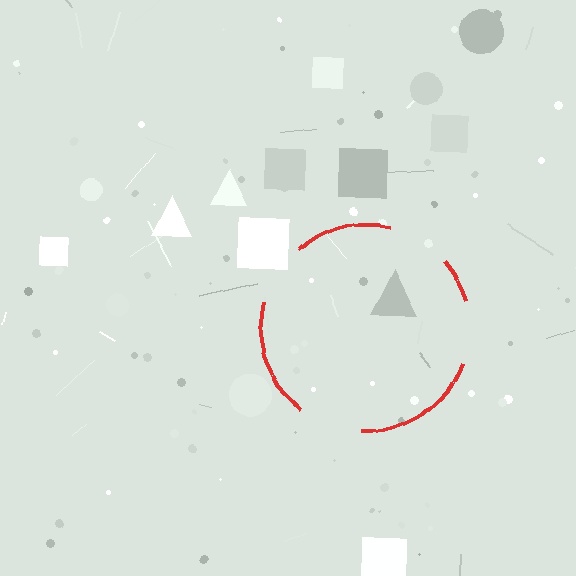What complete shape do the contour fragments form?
The contour fragments form a circle.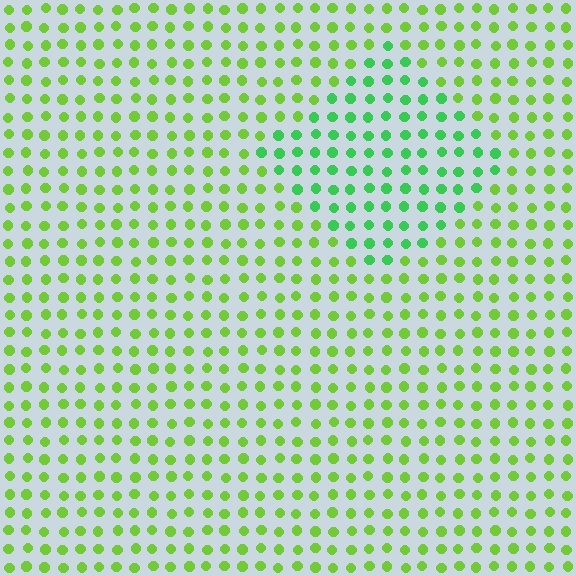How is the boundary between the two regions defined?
The boundary is defined purely by a slight shift in hue (about 35 degrees). Spacing, size, and orientation are identical on both sides.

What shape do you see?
I see a diamond.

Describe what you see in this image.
The image is filled with small lime elements in a uniform arrangement. A diamond-shaped region is visible where the elements are tinted to a slightly different hue, forming a subtle color boundary.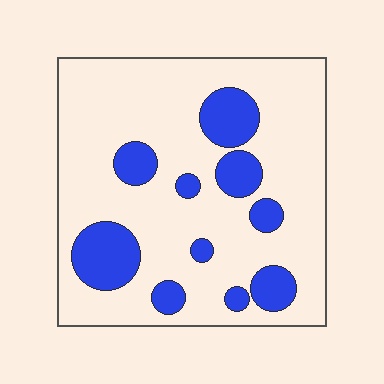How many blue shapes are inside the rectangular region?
10.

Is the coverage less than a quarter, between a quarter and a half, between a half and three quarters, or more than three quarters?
Less than a quarter.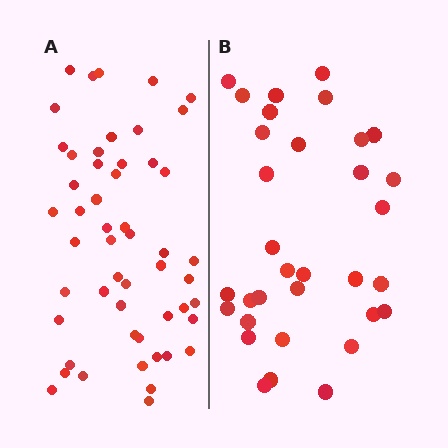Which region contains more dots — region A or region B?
Region A (the left region) has more dots.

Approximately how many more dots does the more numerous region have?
Region A has approximately 20 more dots than region B.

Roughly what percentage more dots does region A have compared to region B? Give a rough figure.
About 60% more.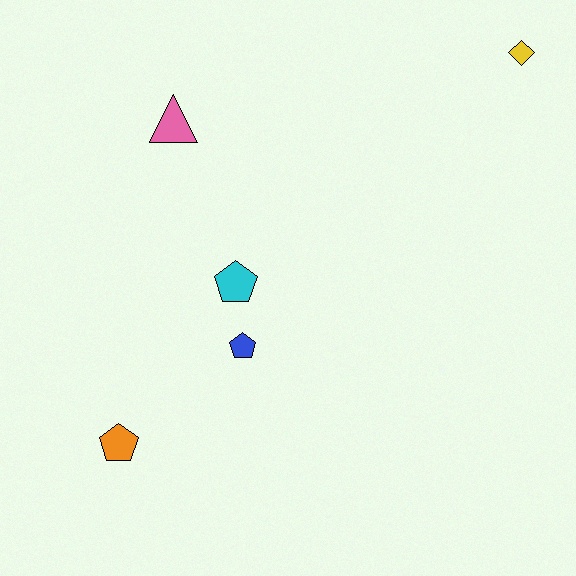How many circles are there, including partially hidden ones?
There are no circles.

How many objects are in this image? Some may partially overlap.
There are 5 objects.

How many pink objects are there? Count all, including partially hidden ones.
There is 1 pink object.